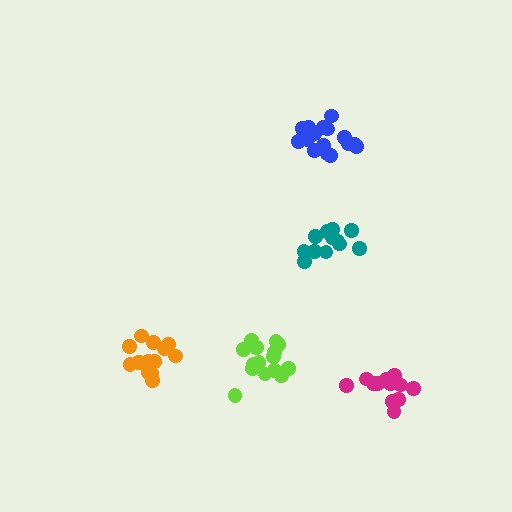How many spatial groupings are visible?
There are 5 spatial groupings.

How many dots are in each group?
Group 1: 17 dots, Group 2: 13 dots, Group 3: 14 dots, Group 4: 14 dots, Group 5: 15 dots (73 total).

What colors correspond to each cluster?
The clusters are colored: blue, teal, orange, magenta, lime.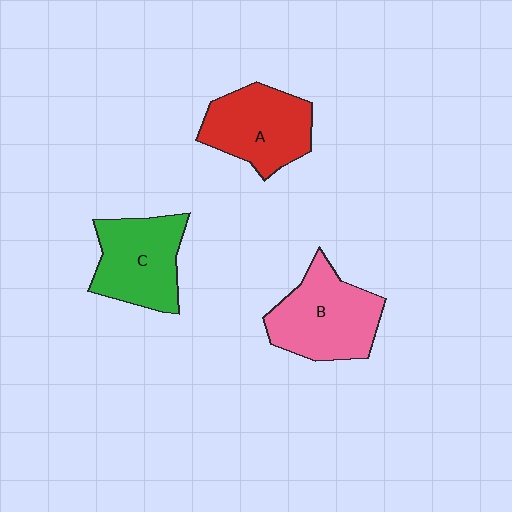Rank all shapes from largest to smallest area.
From largest to smallest: B (pink), A (red), C (green).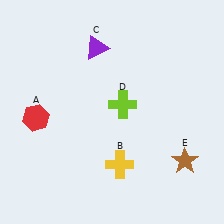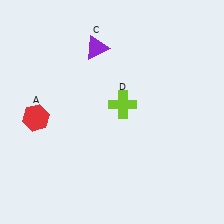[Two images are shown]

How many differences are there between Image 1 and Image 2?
There are 2 differences between the two images.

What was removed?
The brown star (E), the yellow cross (B) were removed in Image 2.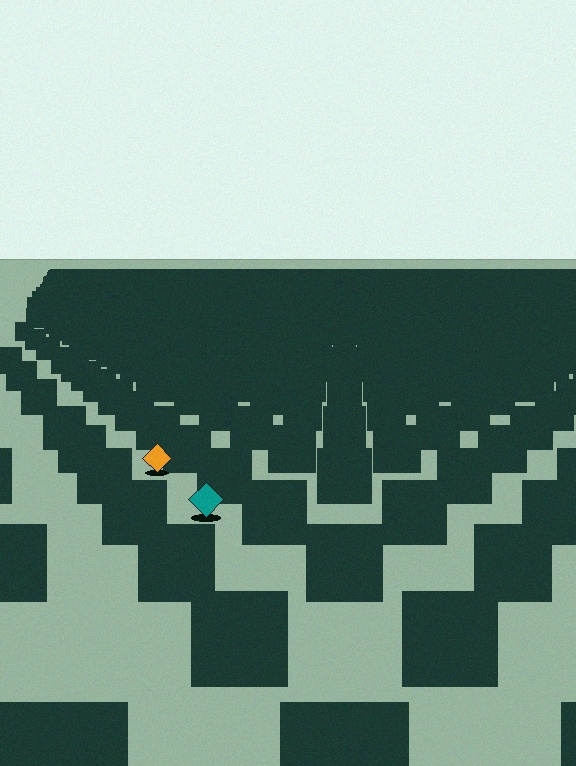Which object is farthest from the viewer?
The orange diamond is farthest from the viewer. It appears smaller and the ground texture around it is denser.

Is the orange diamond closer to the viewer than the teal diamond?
No. The teal diamond is closer — you can tell from the texture gradient: the ground texture is coarser near it.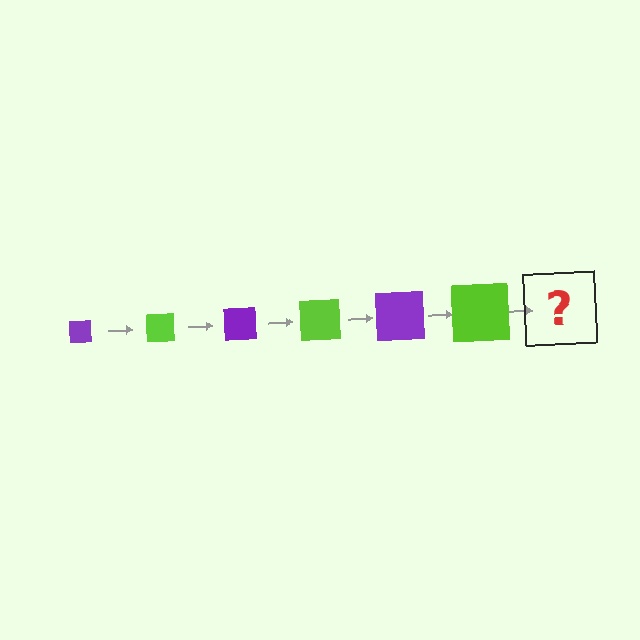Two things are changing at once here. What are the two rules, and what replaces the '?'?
The two rules are that the square grows larger each step and the color cycles through purple and lime. The '?' should be a purple square, larger than the previous one.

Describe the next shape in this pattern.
It should be a purple square, larger than the previous one.